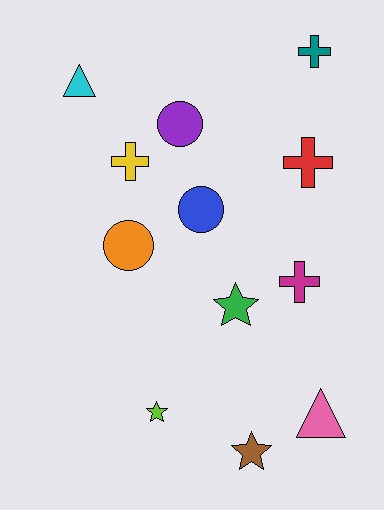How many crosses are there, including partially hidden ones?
There are 4 crosses.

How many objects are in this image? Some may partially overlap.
There are 12 objects.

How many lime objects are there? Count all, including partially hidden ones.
There is 1 lime object.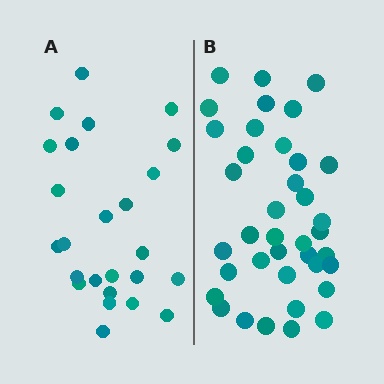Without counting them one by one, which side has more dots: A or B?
Region B (the right region) has more dots.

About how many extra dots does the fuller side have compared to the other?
Region B has approximately 15 more dots than region A.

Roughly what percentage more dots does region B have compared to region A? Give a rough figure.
About 50% more.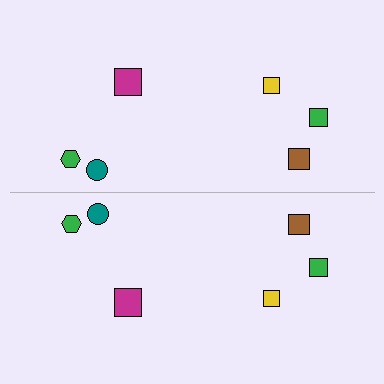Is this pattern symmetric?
Yes, this pattern has bilateral (reflection) symmetry.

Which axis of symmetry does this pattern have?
The pattern has a horizontal axis of symmetry running through the center of the image.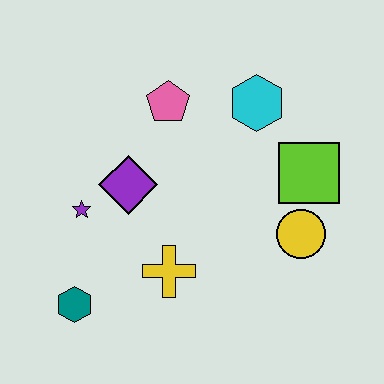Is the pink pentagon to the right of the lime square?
No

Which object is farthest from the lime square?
The teal hexagon is farthest from the lime square.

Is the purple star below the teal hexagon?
No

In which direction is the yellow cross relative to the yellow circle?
The yellow cross is to the left of the yellow circle.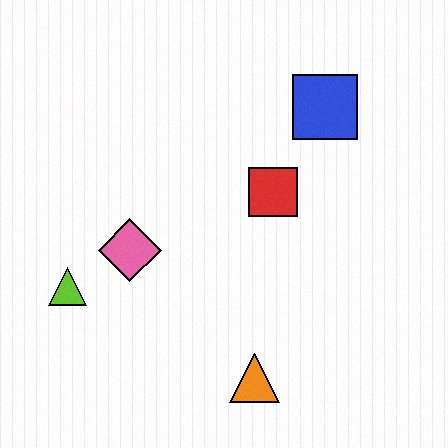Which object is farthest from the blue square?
The lime triangle is farthest from the blue square.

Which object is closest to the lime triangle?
The pink diamond is closest to the lime triangle.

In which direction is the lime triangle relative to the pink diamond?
The lime triangle is to the left of the pink diamond.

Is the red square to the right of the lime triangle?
Yes